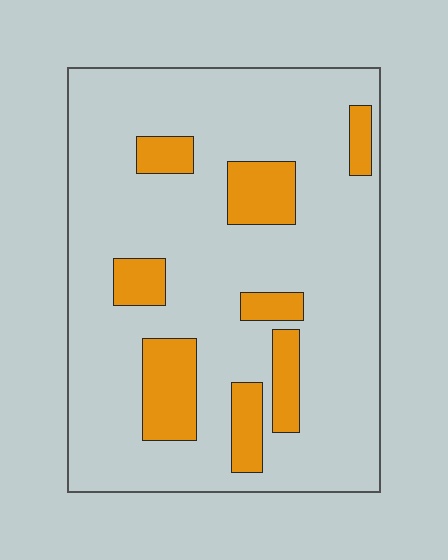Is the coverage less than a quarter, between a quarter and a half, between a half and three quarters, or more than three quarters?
Less than a quarter.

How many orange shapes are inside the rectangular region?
8.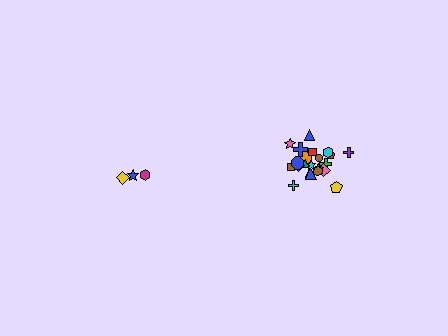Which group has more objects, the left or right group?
The right group.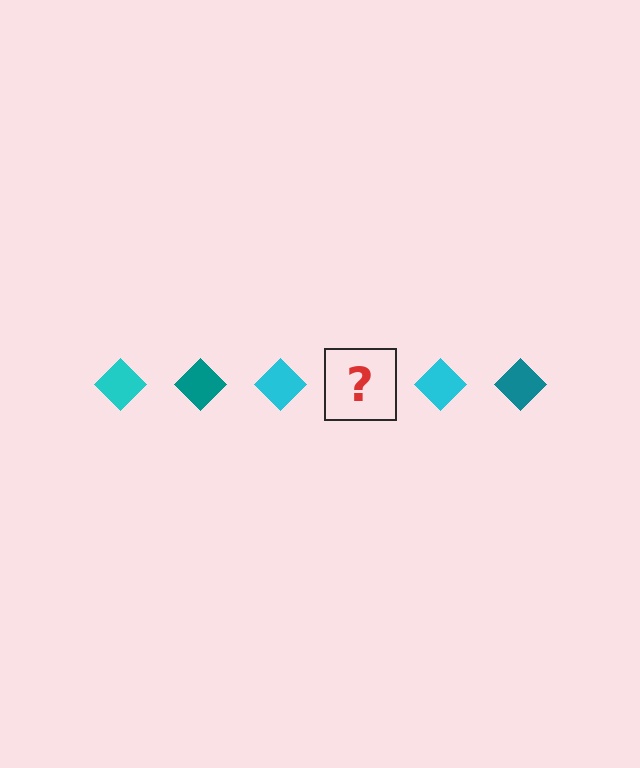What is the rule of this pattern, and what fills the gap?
The rule is that the pattern cycles through cyan, teal diamonds. The gap should be filled with a teal diamond.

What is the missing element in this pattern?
The missing element is a teal diamond.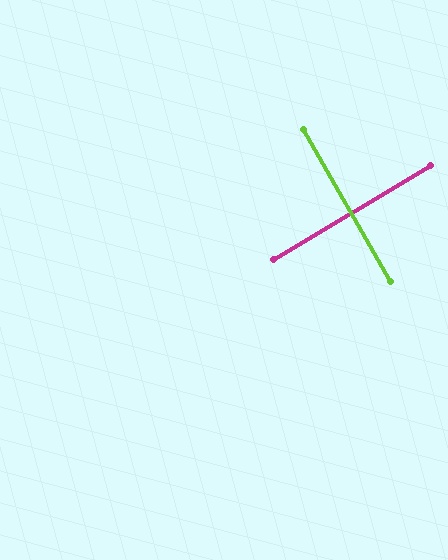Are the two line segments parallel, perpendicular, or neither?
Perpendicular — they meet at approximately 89°.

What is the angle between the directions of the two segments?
Approximately 89 degrees.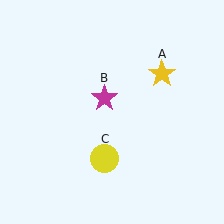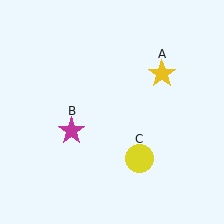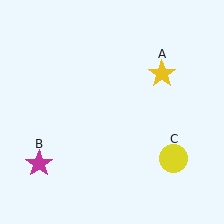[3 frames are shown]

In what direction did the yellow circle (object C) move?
The yellow circle (object C) moved right.